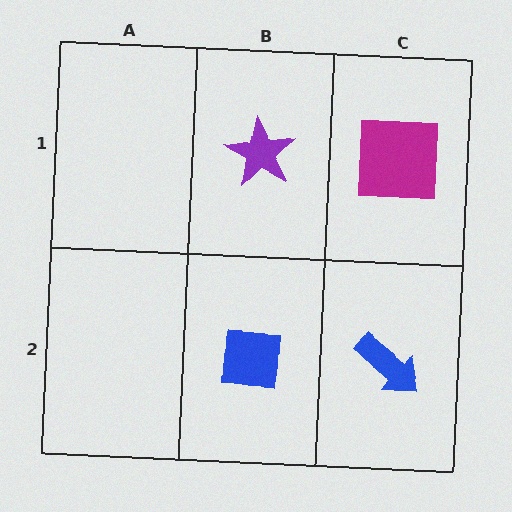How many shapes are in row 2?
2 shapes.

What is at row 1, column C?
A magenta square.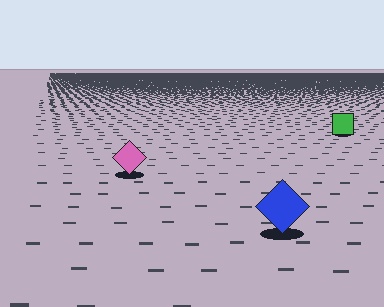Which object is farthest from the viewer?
The green square is farthest from the viewer. It appears smaller and the ground texture around it is denser.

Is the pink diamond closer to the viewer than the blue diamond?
No. The blue diamond is closer — you can tell from the texture gradient: the ground texture is coarser near it.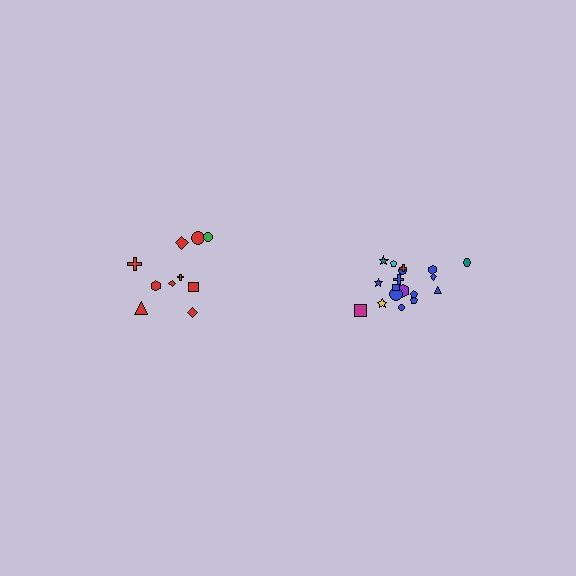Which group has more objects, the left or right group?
The right group.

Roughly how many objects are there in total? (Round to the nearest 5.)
Roughly 30 objects in total.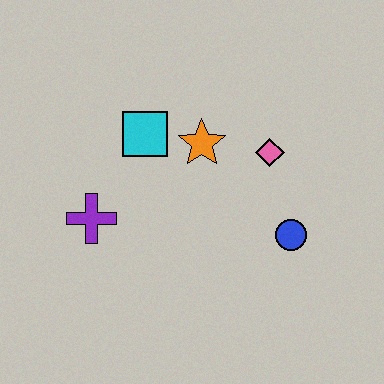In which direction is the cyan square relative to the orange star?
The cyan square is to the left of the orange star.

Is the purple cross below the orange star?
Yes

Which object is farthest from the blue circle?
The purple cross is farthest from the blue circle.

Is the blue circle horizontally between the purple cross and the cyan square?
No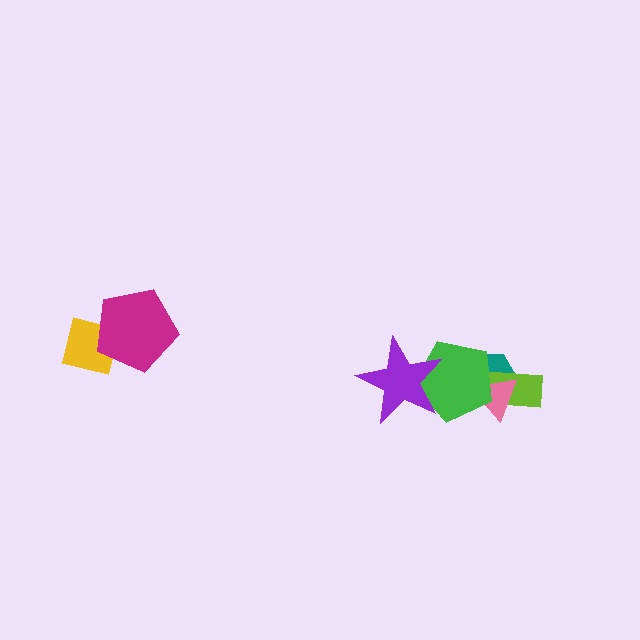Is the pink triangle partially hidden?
Yes, it is partially covered by another shape.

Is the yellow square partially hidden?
Yes, it is partially covered by another shape.